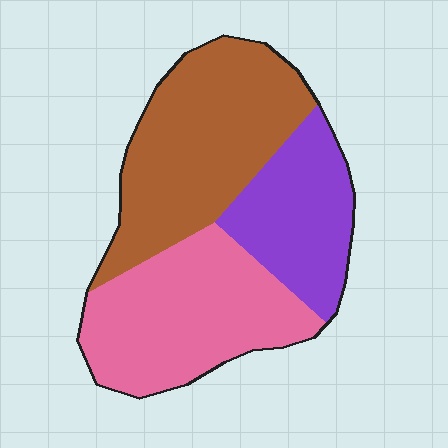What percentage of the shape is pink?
Pink takes up between a quarter and a half of the shape.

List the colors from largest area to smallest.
From largest to smallest: brown, pink, purple.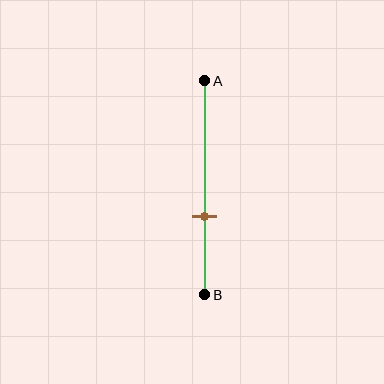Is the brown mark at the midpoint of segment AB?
No, the mark is at about 65% from A, not at the 50% midpoint.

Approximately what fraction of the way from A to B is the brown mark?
The brown mark is approximately 65% of the way from A to B.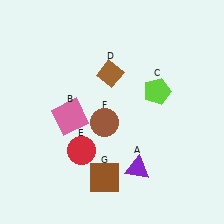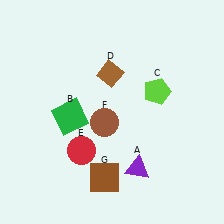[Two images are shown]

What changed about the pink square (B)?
In Image 1, B is pink. In Image 2, it changed to green.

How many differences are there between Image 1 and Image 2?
There is 1 difference between the two images.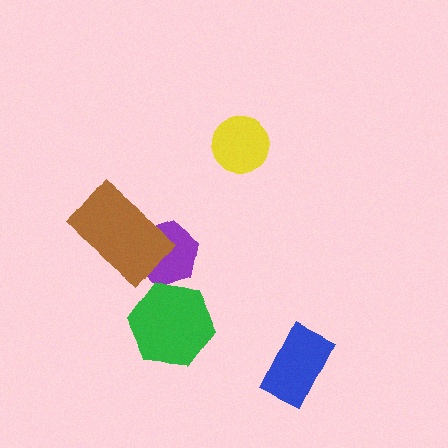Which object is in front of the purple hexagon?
The brown rectangle is in front of the purple hexagon.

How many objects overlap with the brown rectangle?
1 object overlaps with the brown rectangle.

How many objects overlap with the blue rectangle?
0 objects overlap with the blue rectangle.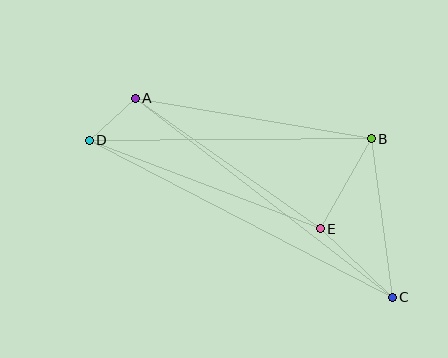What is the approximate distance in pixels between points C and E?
The distance between C and E is approximately 99 pixels.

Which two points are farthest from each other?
Points C and D are farthest from each other.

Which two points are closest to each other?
Points A and D are closest to each other.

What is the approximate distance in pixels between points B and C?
The distance between B and C is approximately 160 pixels.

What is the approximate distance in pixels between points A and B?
The distance between A and B is approximately 239 pixels.